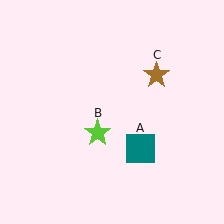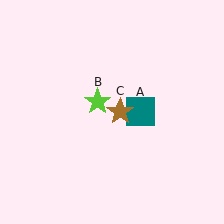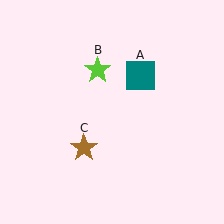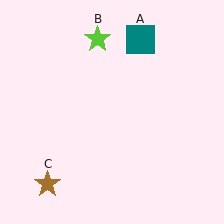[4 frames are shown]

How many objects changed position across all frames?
3 objects changed position: teal square (object A), lime star (object B), brown star (object C).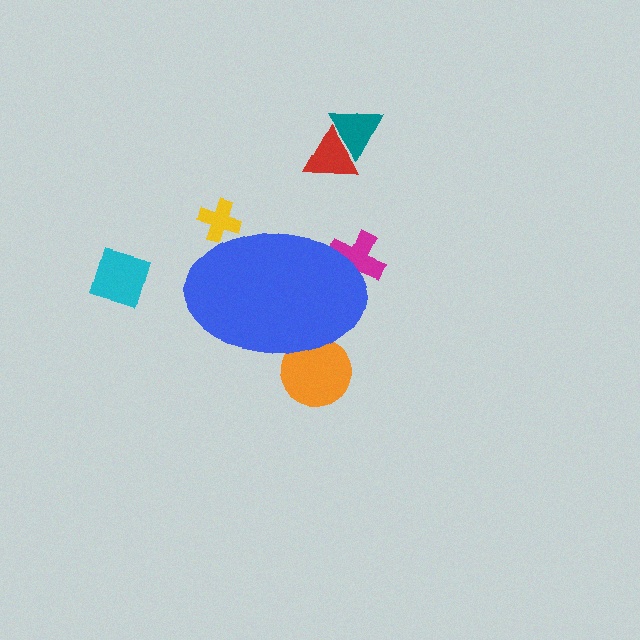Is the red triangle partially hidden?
No, the red triangle is fully visible.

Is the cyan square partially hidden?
No, the cyan square is fully visible.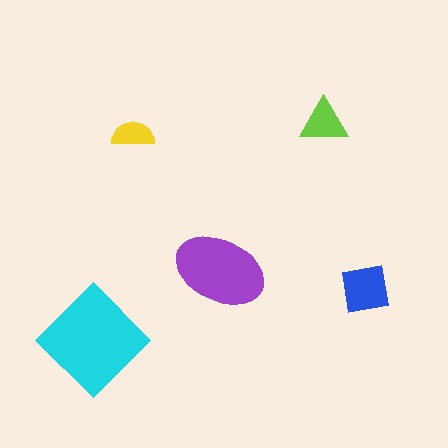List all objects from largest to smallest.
The cyan diamond, the purple ellipse, the blue square, the lime triangle, the yellow semicircle.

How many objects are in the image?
There are 5 objects in the image.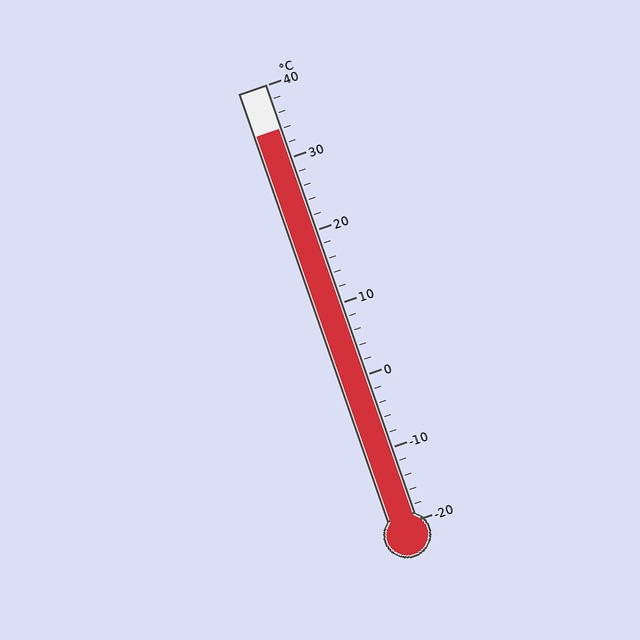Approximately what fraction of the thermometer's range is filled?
The thermometer is filled to approximately 90% of its range.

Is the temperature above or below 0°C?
The temperature is above 0°C.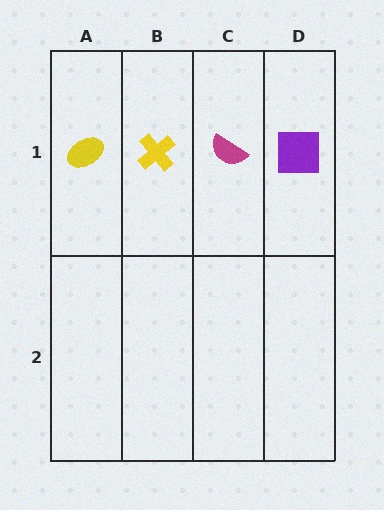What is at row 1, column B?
A yellow cross.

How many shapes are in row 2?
0 shapes.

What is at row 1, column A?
A yellow ellipse.